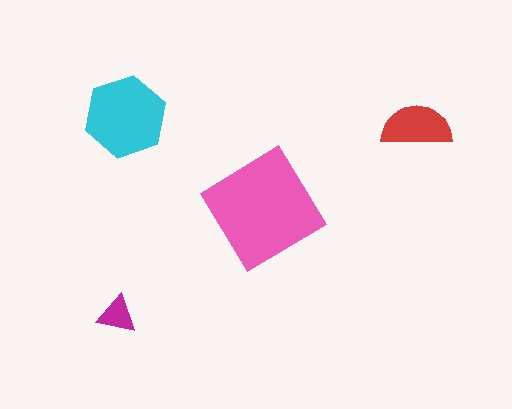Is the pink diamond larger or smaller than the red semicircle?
Larger.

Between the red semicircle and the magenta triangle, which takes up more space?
The red semicircle.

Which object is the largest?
The pink diamond.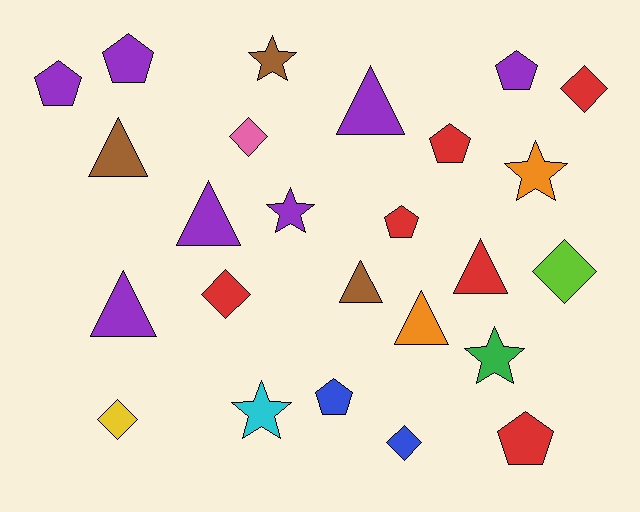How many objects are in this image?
There are 25 objects.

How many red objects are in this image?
There are 6 red objects.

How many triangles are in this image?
There are 7 triangles.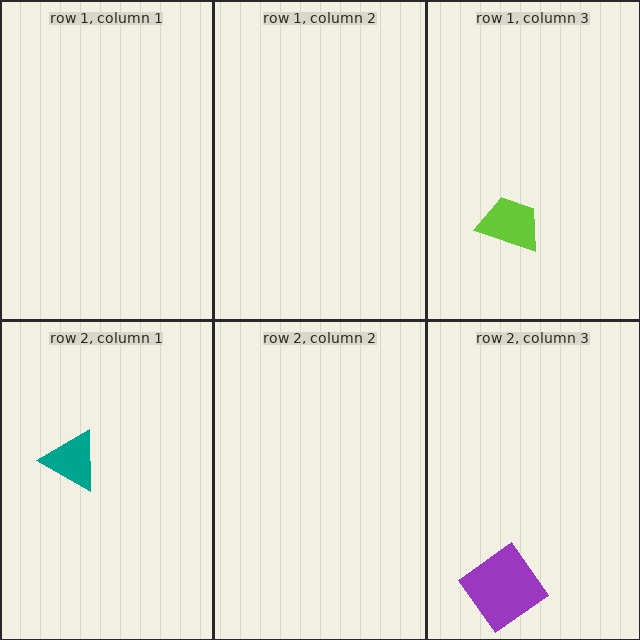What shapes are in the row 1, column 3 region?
The lime trapezoid.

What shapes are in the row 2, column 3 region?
The purple diamond.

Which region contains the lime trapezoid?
The row 1, column 3 region.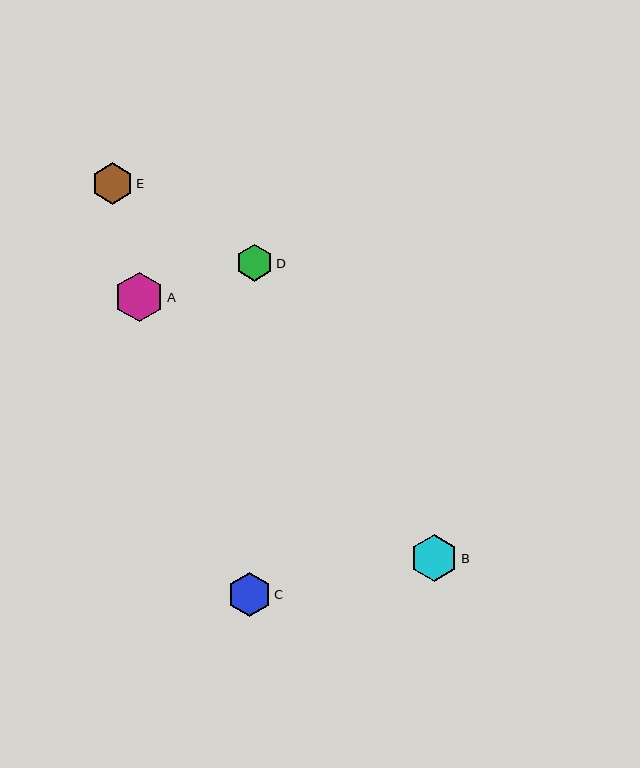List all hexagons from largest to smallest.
From largest to smallest: A, B, C, E, D.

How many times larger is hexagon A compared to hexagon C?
Hexagon A is approximately 1.1 times the size of hexagon C.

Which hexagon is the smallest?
Hexagon D is the smallest with a size of approximately 36 pixels.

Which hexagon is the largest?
Hexagon A is the largest with a size of approximately 49 pixels.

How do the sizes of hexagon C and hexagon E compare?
Hexagon C and hexagon E are approximately the same size.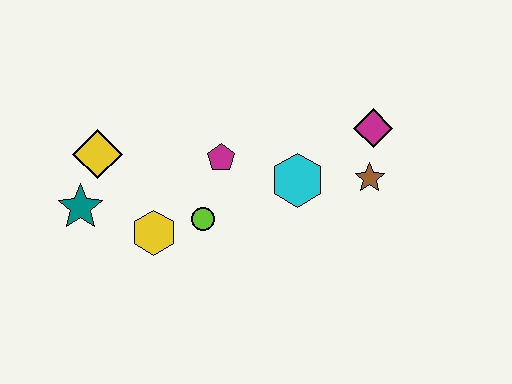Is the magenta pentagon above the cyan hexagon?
Yes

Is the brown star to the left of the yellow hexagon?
No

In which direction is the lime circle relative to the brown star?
The lime circle is to the left of the brown star.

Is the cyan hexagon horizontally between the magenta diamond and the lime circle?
Yes